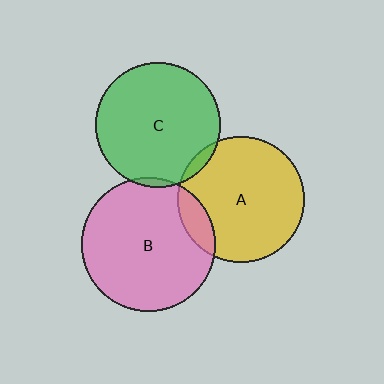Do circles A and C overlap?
Yes.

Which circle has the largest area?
Circle B (pink).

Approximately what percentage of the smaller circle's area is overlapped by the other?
Approximately 5%.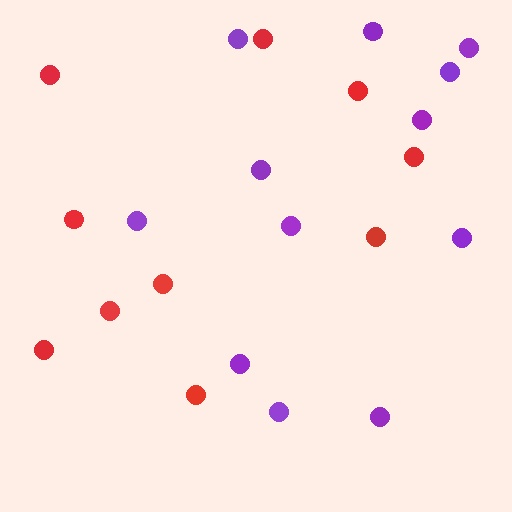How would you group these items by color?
There are 2 groups: one group of red circles (10) and one group of purple circles (12).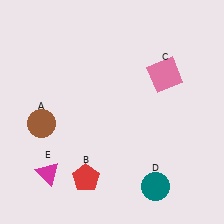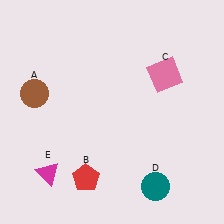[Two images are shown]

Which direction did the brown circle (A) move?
The brown circle (A) moved up.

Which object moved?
The brown circle (A) moved up.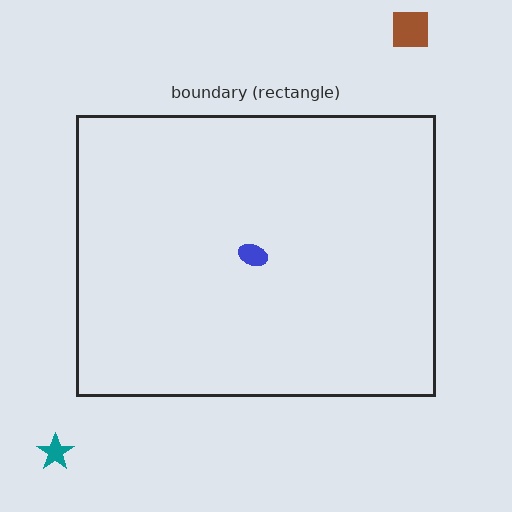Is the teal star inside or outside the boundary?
Outside.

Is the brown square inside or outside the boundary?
Outside.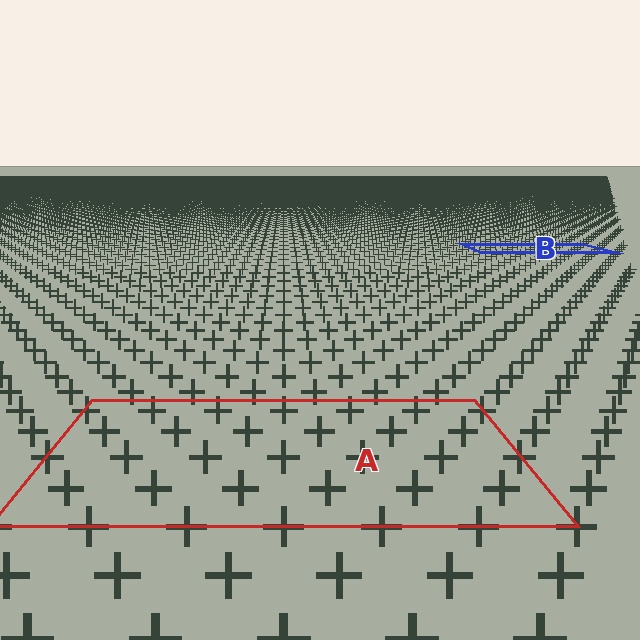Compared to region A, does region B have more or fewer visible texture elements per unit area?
Region B has more texture elements per unit area — they are packed more densely because it is farther away.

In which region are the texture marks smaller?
The texture marks are smaller in region B, because it is farther away.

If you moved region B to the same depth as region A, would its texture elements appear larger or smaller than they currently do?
They would appear larger. At a closer depth, the same texture elements are projected at a bigger on-screen size.